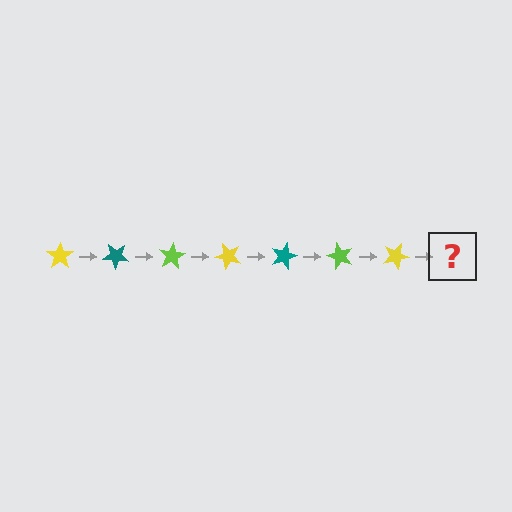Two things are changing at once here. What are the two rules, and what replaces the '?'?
The two rules are that it rotates 40 degrees each step and the color cycles through yellow, teal, and lime. The '?' should be a teal star, rotated 280 degrees from the start.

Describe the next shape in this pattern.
It should be a teal star, rotated 280 degrees from the start.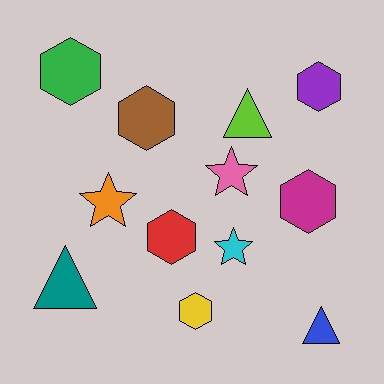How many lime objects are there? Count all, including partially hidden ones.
There is 1 lime object.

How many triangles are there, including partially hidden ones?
There are 3 triangles.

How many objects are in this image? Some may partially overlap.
There are 12 objects.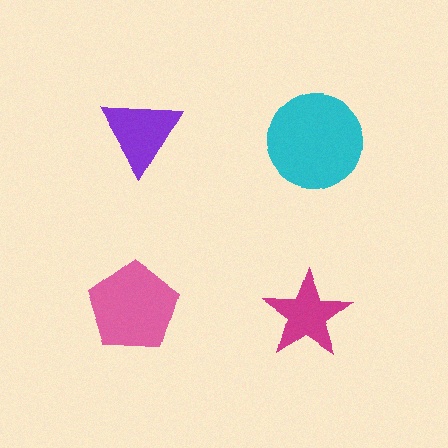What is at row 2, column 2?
A magenta star.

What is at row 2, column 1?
A pink pentagon.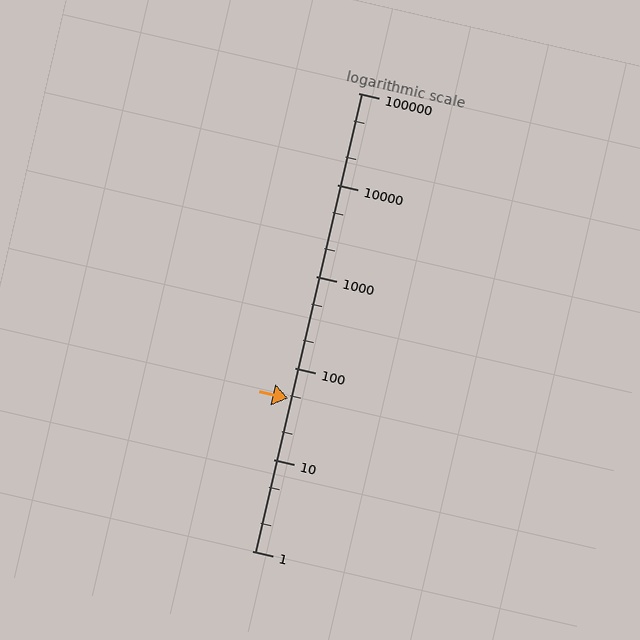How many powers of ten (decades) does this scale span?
The scale spans 5 decades, from 1 to 100000.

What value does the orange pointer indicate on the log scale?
The pointer indicates approximately 46.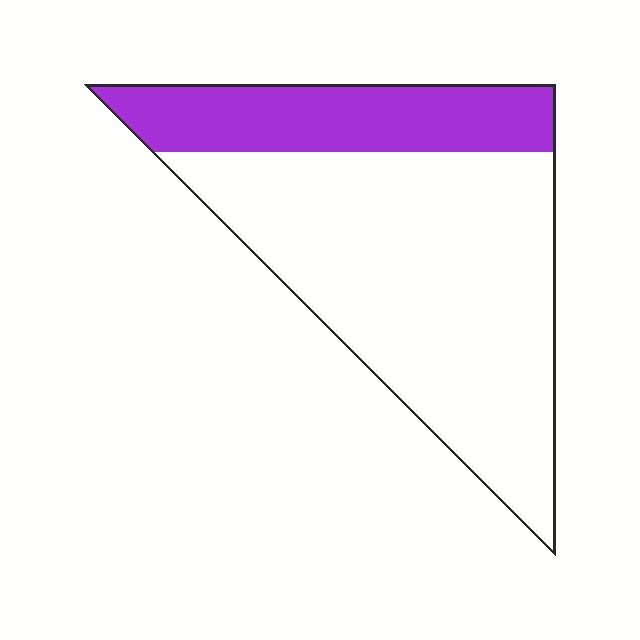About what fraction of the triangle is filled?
About one quarter (1/4).